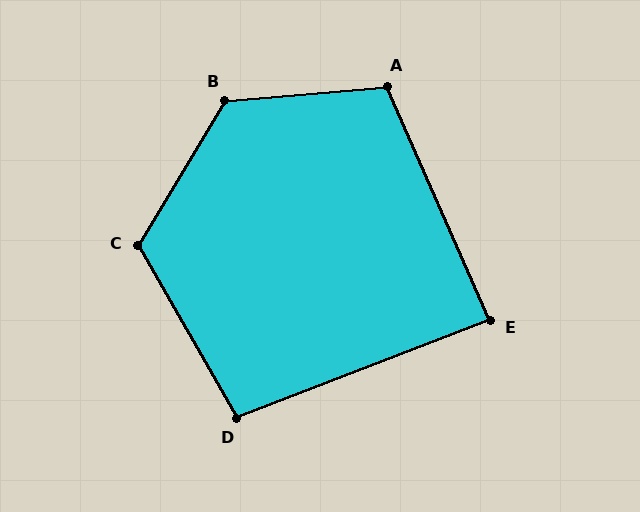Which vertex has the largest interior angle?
B, at approximately 126 degrees.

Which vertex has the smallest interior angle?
E, at approximately 87 degrees.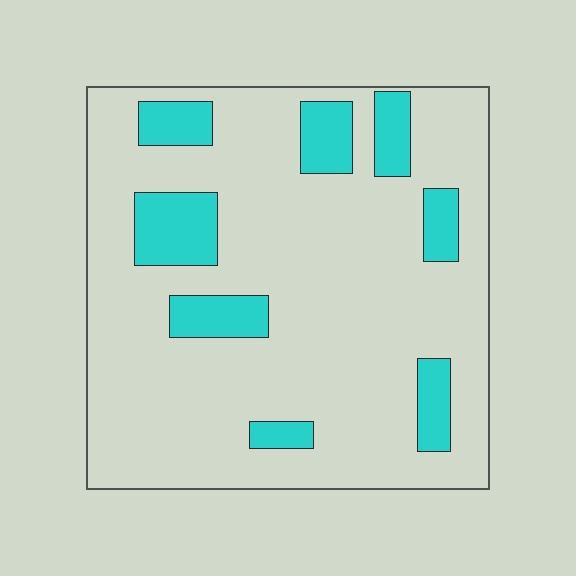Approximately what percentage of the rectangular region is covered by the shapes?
Approximately 20%.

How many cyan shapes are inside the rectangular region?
8.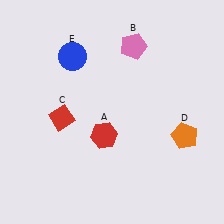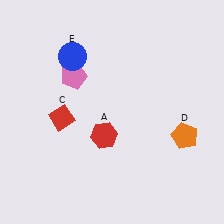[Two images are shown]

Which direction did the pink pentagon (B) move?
The pink pentagon (B) moved left.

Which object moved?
The pink pentagon (B) moved left.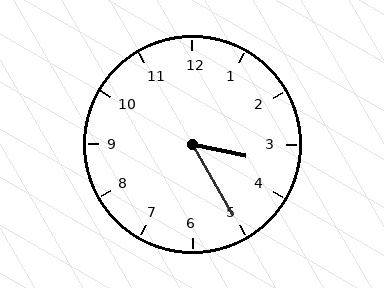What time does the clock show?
3:25.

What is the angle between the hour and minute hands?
Approximately 48 degrees.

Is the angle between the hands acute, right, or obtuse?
It is acute.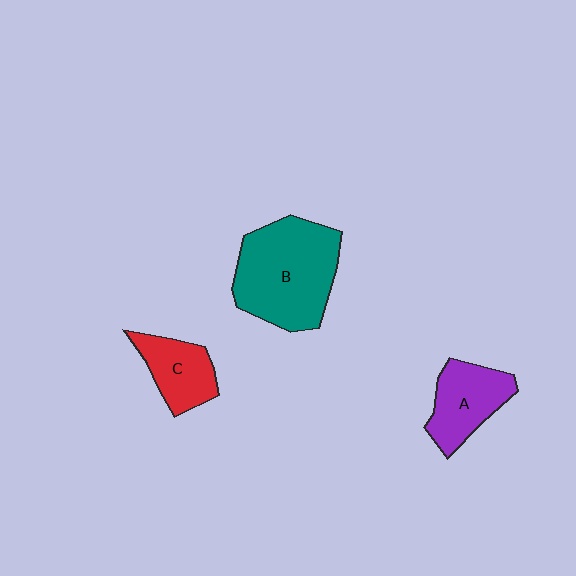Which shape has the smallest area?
Shape C (red).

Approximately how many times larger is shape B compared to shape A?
Approximately 1.8 times.